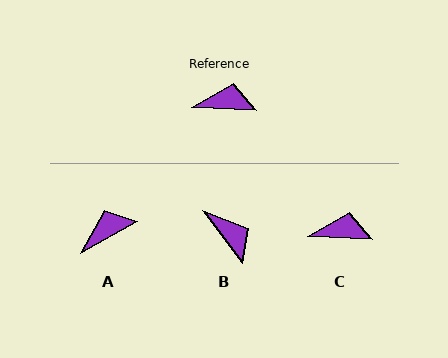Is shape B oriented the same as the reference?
No, it is off by about 50 degrees.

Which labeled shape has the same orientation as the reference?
C.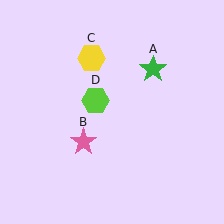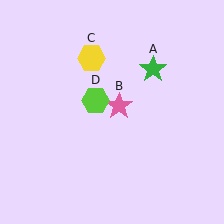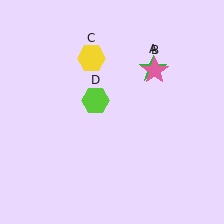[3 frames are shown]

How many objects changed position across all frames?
1 object changed position: pink star (object B).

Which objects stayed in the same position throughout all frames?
Green star (object A) and yellow hexagon (object C) and lime hexagon (object D) remained stationary.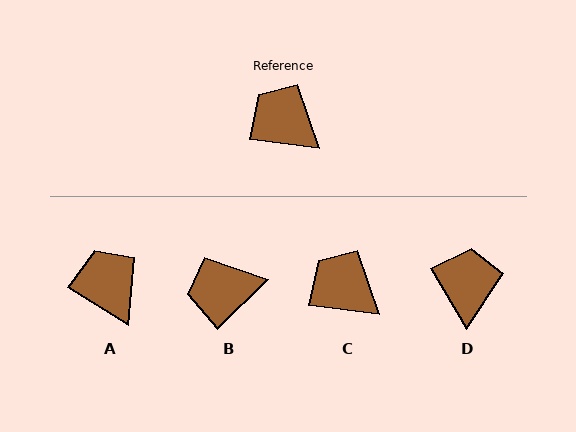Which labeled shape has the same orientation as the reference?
C.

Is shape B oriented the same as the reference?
No, it is off by about 51 degrees.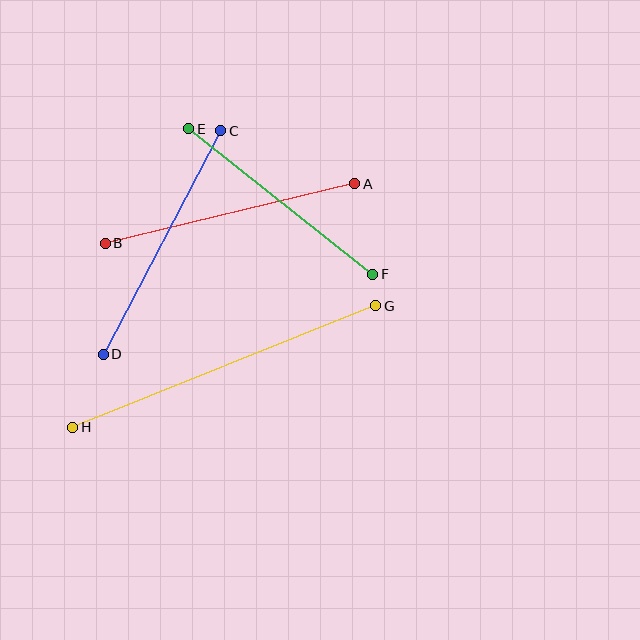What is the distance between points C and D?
The distance is approximately 253 pixels.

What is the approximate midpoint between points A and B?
The midpoint is at approximately (230, 214) pixels.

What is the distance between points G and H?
The distance is approximately 326 pixels.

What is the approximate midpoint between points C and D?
The midpoint is at approximately (162, 243) pixels.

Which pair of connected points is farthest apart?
Points G and H are farthest apart.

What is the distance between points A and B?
The distance is approximately 257 pixels.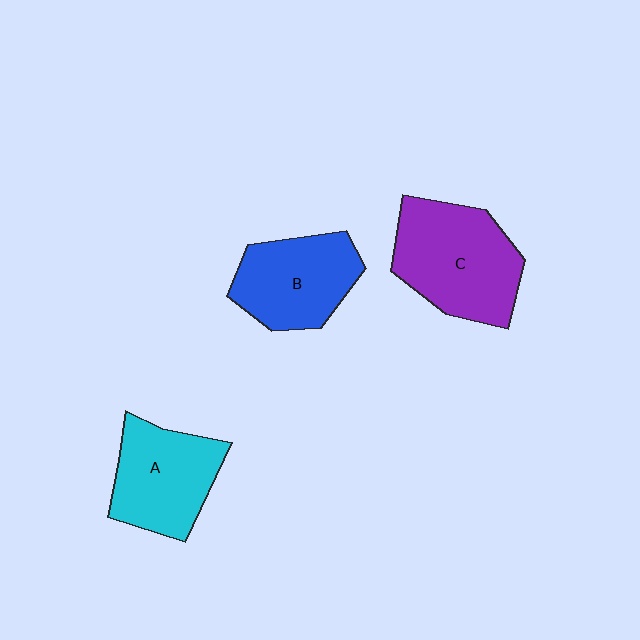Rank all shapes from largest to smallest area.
From largest to smallest: C (purple), A (cyan), B (blue).